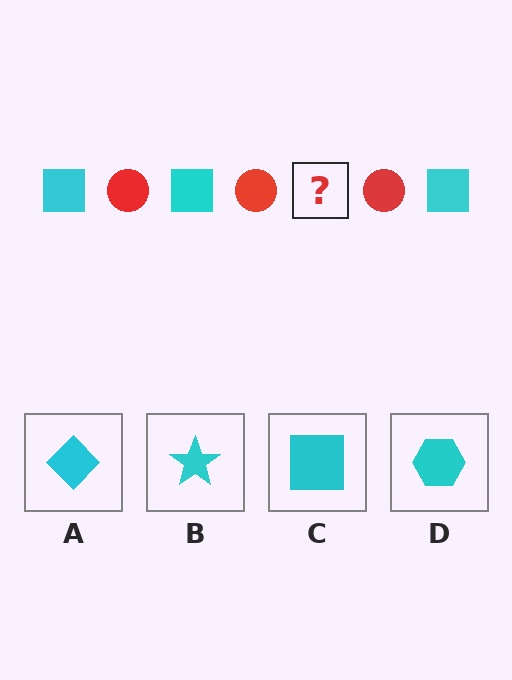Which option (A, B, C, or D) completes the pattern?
C.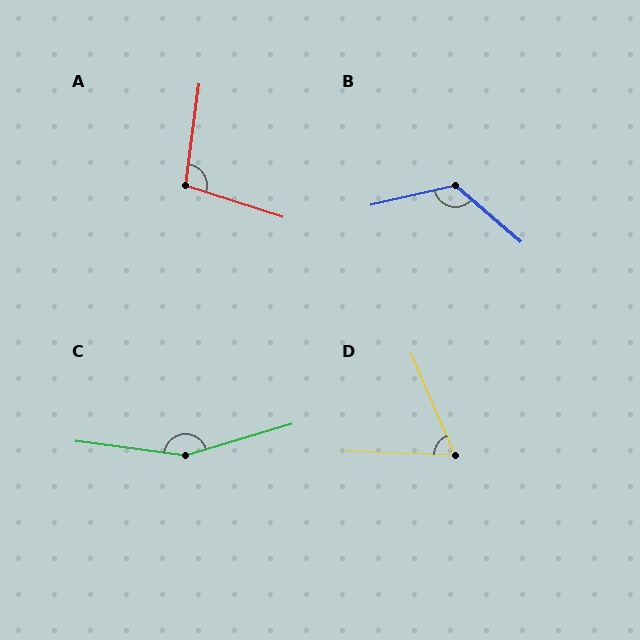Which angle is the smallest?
D, at approximately 65 degrees.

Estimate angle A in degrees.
Approximately 100 degrees.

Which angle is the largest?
C, at approximately 156 degrees.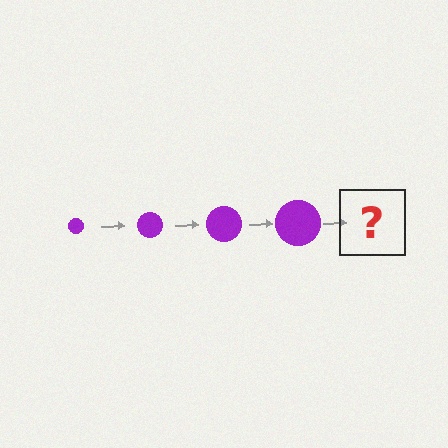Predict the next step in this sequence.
The next step is a purple circle, larger than the previous one.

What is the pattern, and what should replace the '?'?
The pattern is that the circle gets progressively larger each step. The '?' should be a purple circle, larger than the previous one.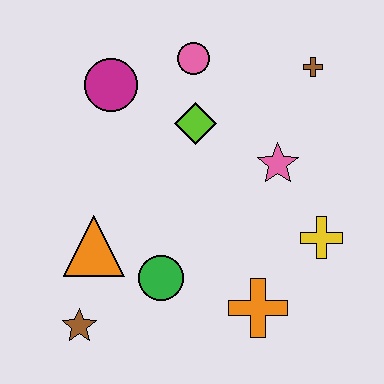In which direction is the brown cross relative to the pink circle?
The brown cross is to the right of the pink circle.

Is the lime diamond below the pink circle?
Yes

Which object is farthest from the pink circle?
The brown star is farthest from the pink circle.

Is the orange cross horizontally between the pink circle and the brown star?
No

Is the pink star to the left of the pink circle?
No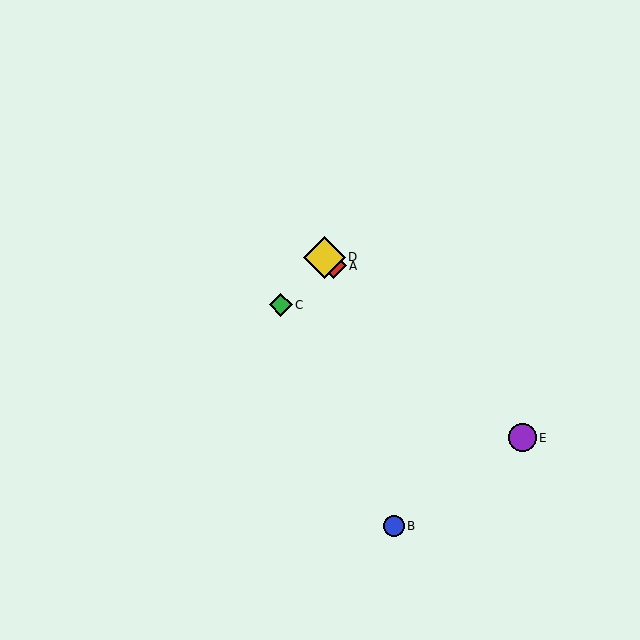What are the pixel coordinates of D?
Object D is at (324, 257).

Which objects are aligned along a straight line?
Objects A, D, E are aligned along a straight line.